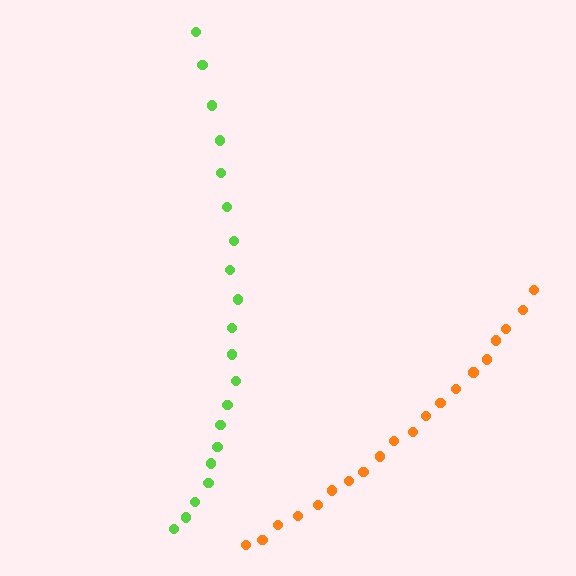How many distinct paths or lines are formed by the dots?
There are 2 distinct paths.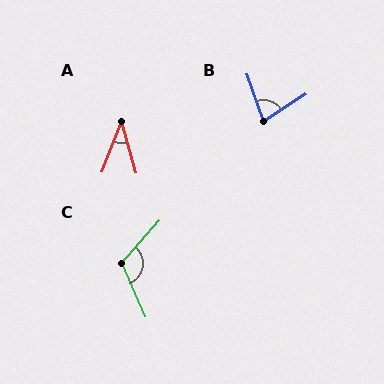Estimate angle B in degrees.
Approximately 77 degrees.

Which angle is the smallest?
A, at approximately 37 degrees.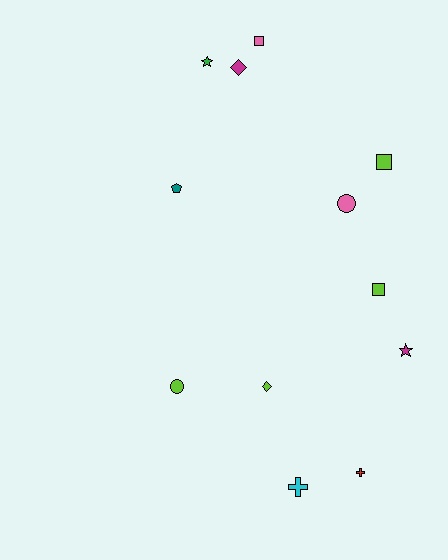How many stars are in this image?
There are 2 stars.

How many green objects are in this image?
There is 1 green object.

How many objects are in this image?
There are 12 objects.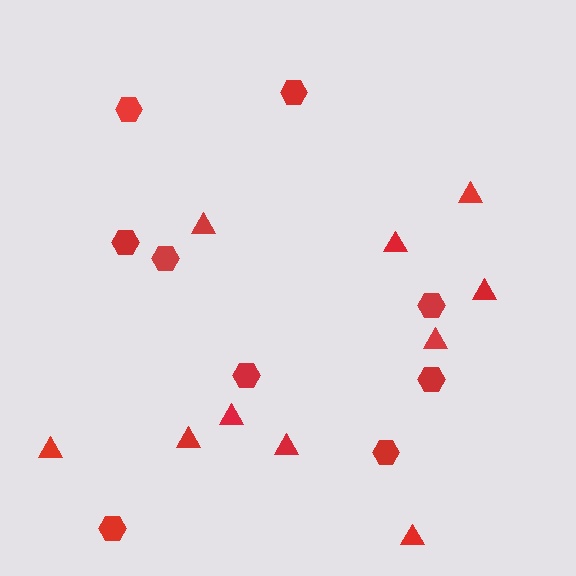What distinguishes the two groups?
There are 2 groups: one group of triangles (10) and one group of hexagons (9).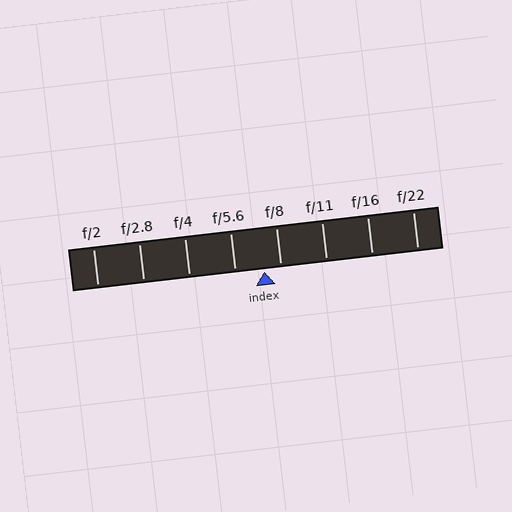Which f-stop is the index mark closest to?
The index mark is closest to f/8.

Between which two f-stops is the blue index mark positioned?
The index mark is between f/5.6 and f/8.